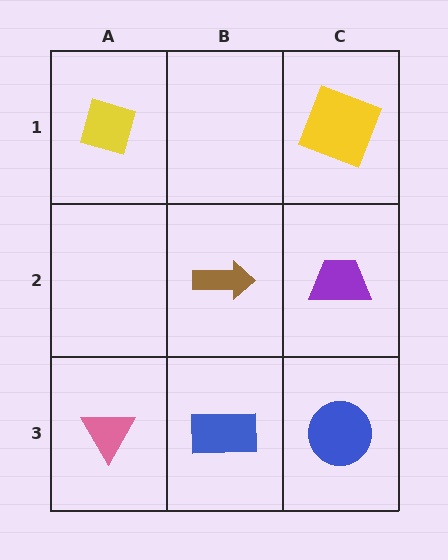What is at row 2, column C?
A purple trapezoid.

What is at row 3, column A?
A pink triangle.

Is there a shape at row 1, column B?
No, that cell is empty.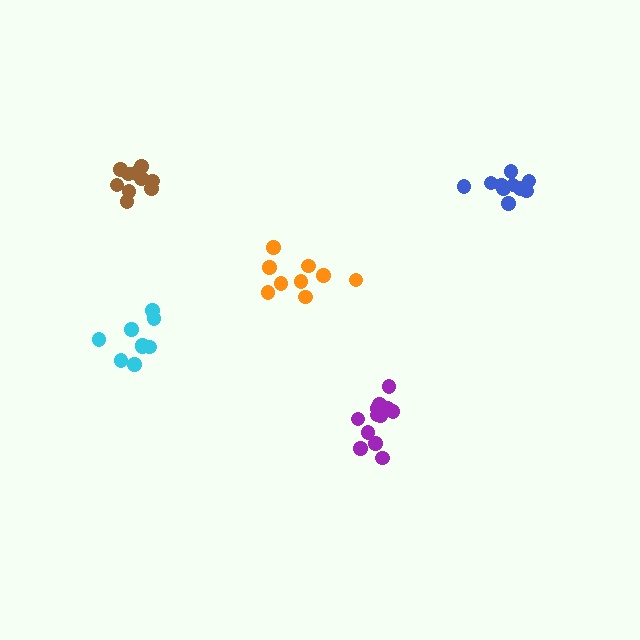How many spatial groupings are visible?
There are 5 spatial groupings.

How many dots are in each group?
Group 1: 10 dots, Group 2: 10 dots, Group 3: 12 dots, Group 4: 9 dots, Group 5: 9 dots (50 total).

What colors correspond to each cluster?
The clusters are colored: brown, blue, purple, orange, cyan.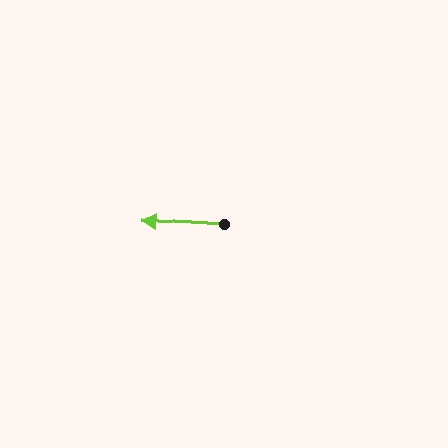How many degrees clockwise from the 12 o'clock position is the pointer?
Approximately 273 degrees.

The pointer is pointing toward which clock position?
Roughly 9 o'clock.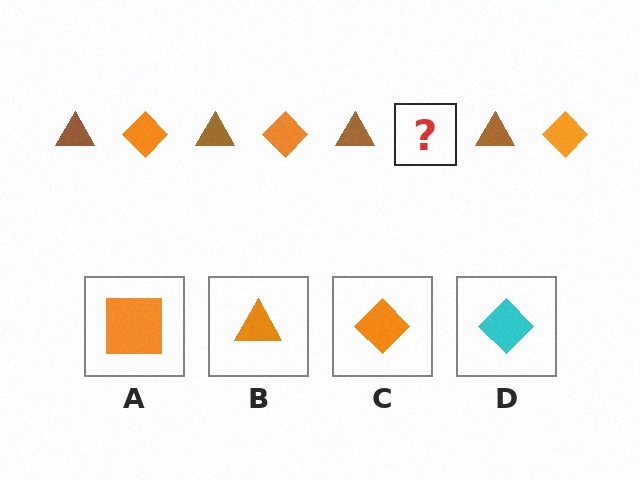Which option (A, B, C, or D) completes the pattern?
C.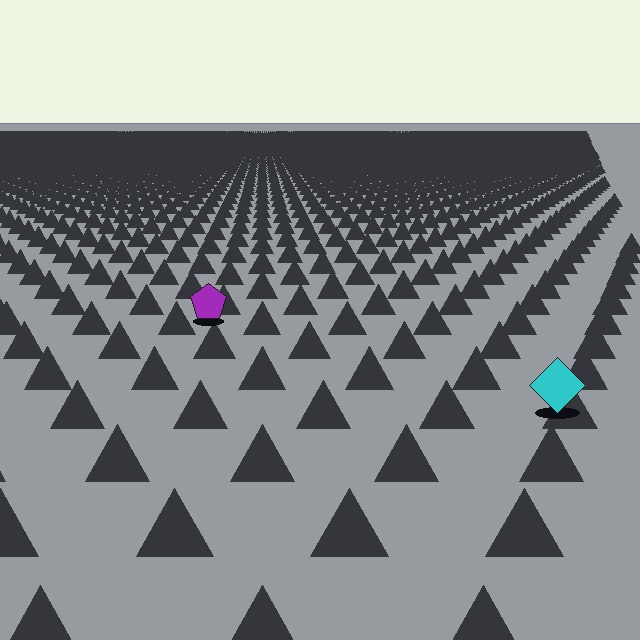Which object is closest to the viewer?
The cyan diamond is closest. The texture marks near it are larger and more spread out.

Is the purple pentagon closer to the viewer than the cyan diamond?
No. The cyan diamond is closer — you can tell from the texture gradient: the ground texture is coarser near it.